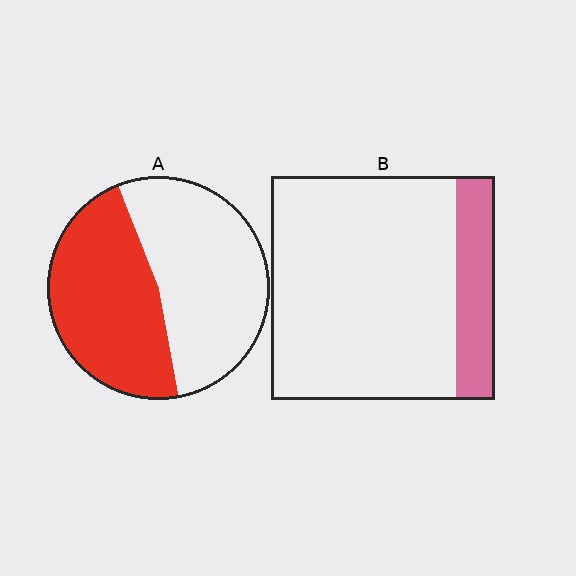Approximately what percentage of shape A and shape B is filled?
A is approximately 45% and B is approximately 15%.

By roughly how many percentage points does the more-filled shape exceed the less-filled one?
By roughly 30 percentage points (A over B).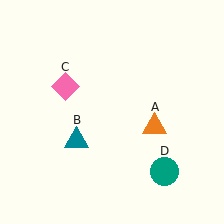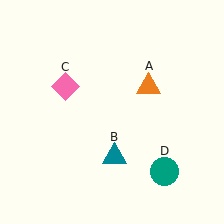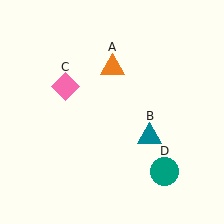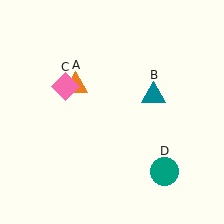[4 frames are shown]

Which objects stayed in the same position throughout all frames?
Pink diamond (object C) and teal circle (object D) remained stationary.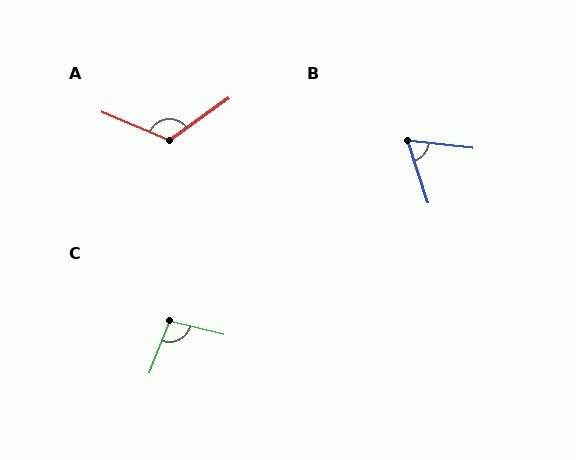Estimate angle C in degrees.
Approximately 98 degrees.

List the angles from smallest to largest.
B (65°), C (98°), A (121°).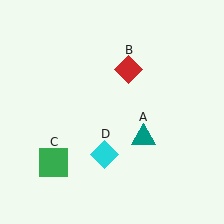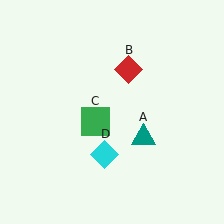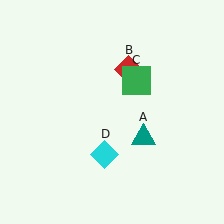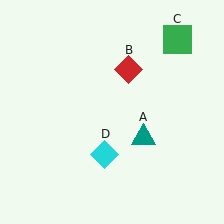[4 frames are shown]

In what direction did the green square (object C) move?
The green square (object C) moved up and to the right.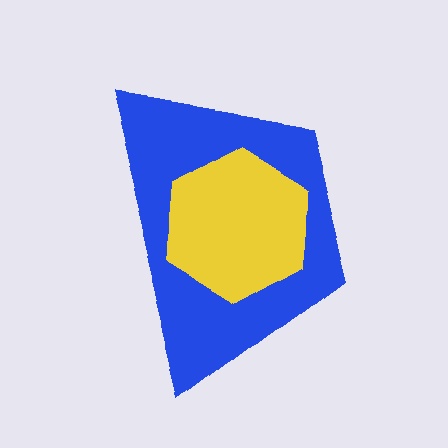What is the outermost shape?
The blue trapezoid.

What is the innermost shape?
The yellow hexagon.